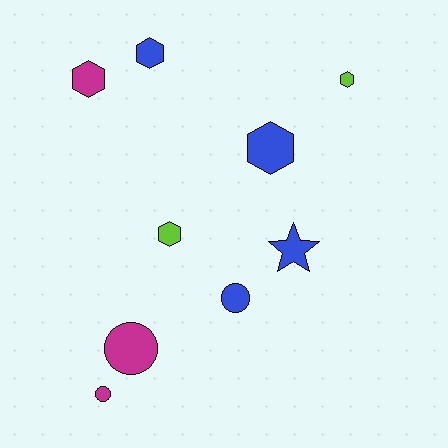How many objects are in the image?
There are 9 objects.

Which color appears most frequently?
Blue, with 4 objects.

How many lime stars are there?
There are no lime stars.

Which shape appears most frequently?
Hexagon, with 5 objects.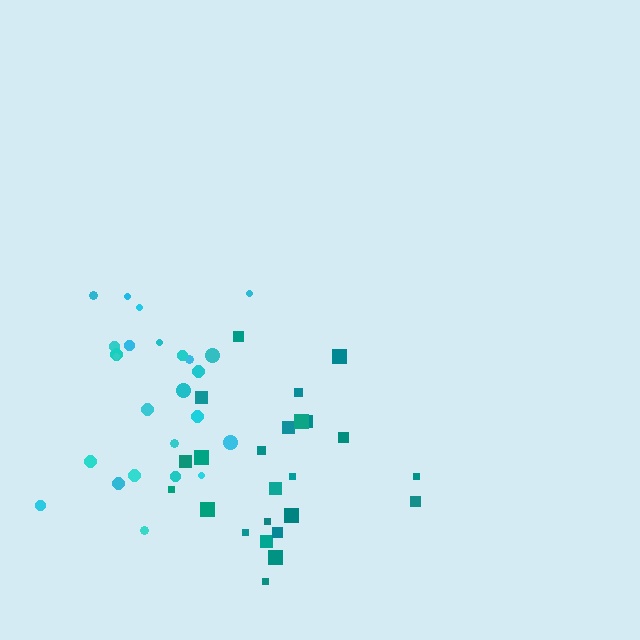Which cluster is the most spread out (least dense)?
Cyan.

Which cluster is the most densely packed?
Teal.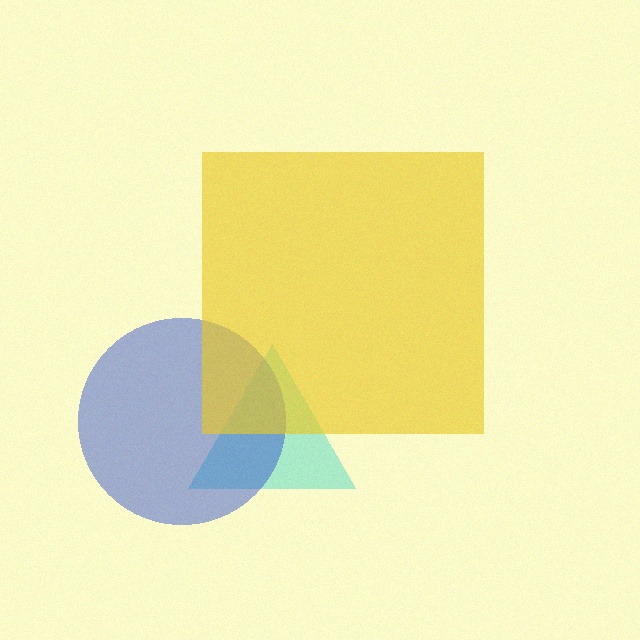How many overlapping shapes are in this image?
There are 3 overlapping shapes in the image.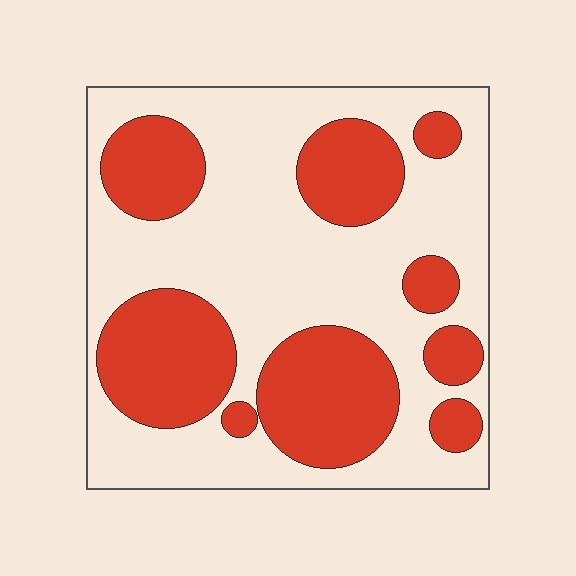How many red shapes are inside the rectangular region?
9.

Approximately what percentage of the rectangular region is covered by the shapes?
Approximately 35%.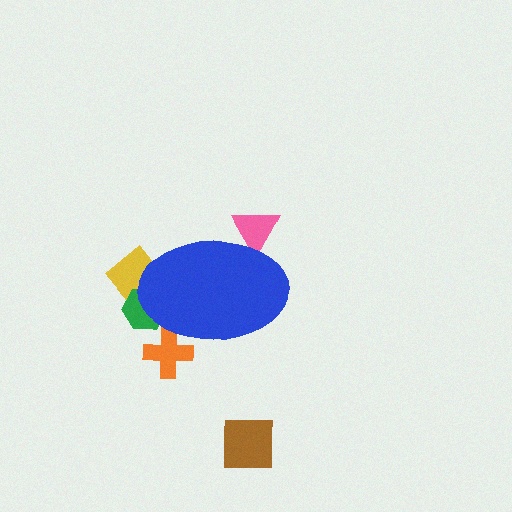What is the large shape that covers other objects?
A blue ellipse.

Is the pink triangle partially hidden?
Yes, the pink triangle is partially hidden behind the blue ellipse.